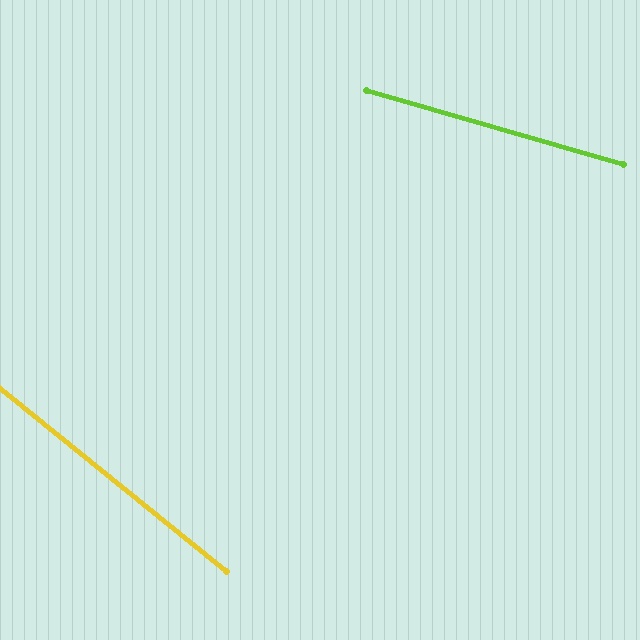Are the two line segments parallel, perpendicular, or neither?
Neither parallel nor perpendicular — they differ by about 23°.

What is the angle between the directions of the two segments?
Approximately 23 degrees.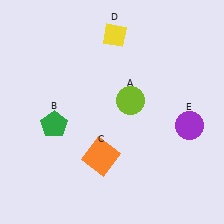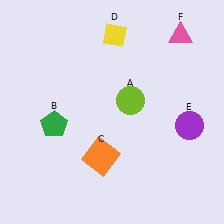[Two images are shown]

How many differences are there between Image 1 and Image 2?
There is 1 difference between the two images.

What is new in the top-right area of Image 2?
A pink triangle (F) was added in the top-right area of Image 2.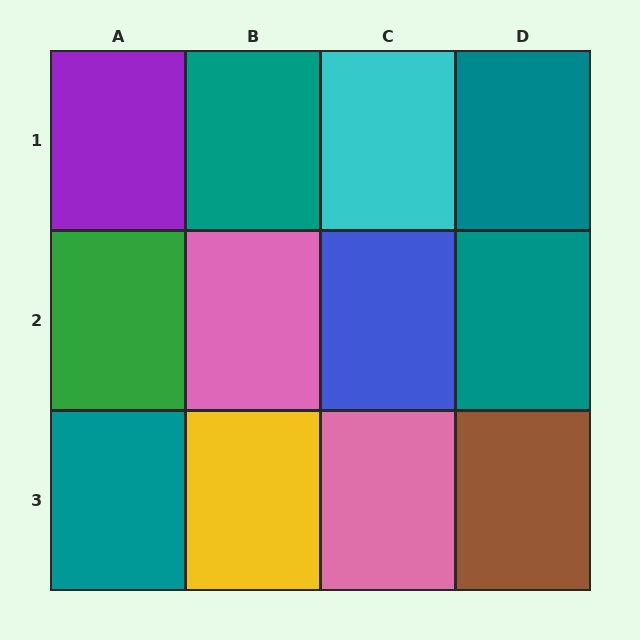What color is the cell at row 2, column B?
Pink.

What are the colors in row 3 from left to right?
Teal, yellow, pink, brown.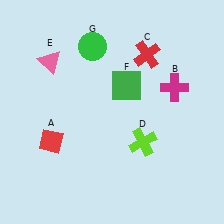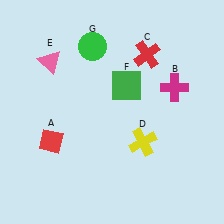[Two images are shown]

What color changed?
The cross (D) changed from lime in Image 1 to yellow in Image 2.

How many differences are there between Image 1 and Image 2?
There is 1 difference between the two images.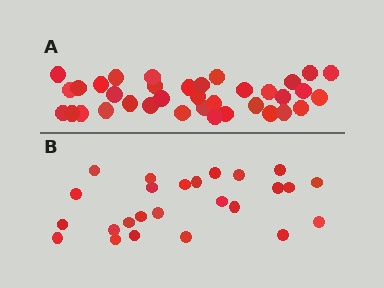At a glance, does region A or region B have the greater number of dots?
Region A (the top region) has more dots.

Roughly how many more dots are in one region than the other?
Region A has roughly 12 or so more dots than region B.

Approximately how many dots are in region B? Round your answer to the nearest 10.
About 20 dots. (The exact count is 25, which rounds to 20.)